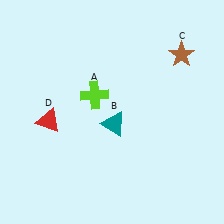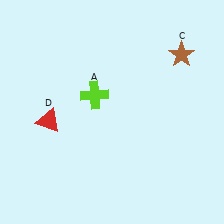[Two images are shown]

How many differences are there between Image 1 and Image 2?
There is 1 difference between the two images.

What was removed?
The teal triangle (B) was removed in Image 2.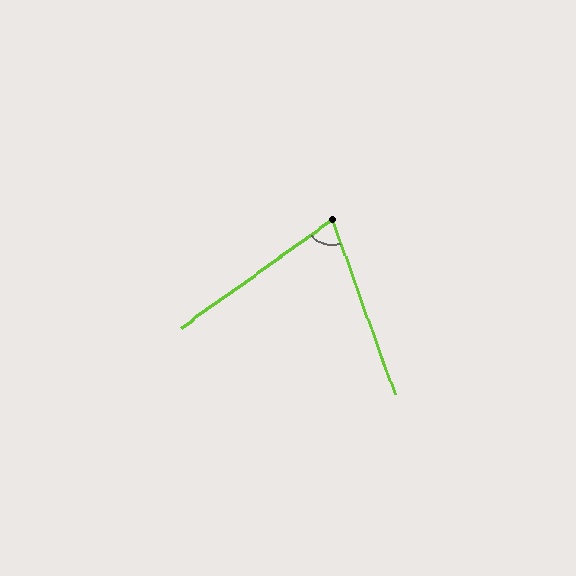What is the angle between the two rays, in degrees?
Approximately 74 degrees.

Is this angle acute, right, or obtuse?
It is acute.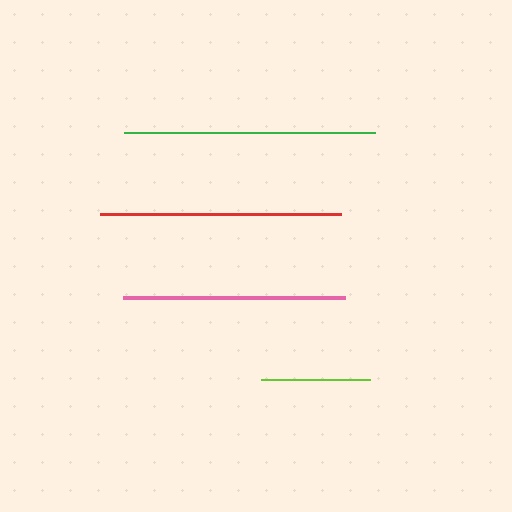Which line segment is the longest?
The green line is the longest at approximately 251 pixels.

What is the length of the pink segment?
The pink segment is approximately 222 pixels long.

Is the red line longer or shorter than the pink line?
The red line is longer than the pink line.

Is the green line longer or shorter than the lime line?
The green line is longer than the lime line.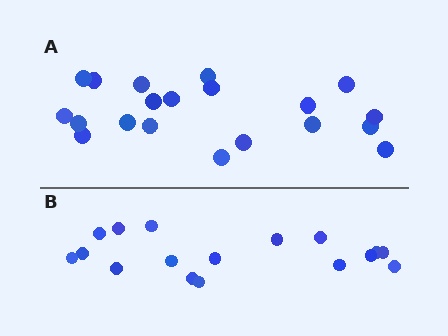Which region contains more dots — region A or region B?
Region A (the top region) has more dots.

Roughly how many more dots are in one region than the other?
Region A has just a few more — roughly 2 or 3 more dots than region B.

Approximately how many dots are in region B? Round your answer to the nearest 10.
About 20 dots. (The exact count is 17, which rounds to 20.)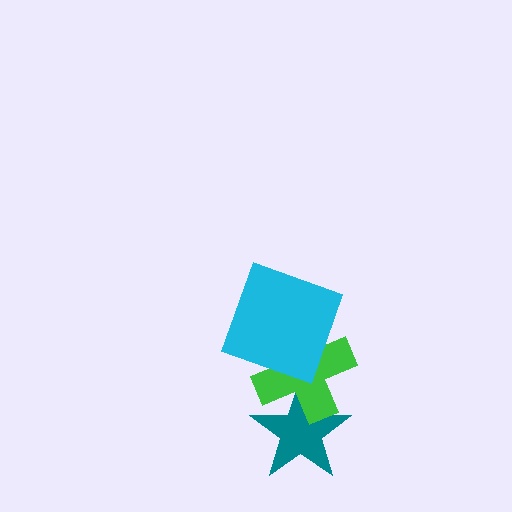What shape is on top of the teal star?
The green cross is on top of the teal star.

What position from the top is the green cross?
The green cross is 2nd from the top.